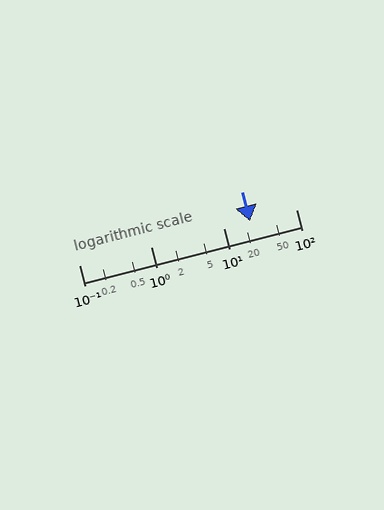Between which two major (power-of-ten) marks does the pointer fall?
The pointer is between 10 and 100.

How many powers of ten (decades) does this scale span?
The scale spans 3 decades, from 0.1 to 100.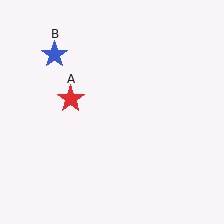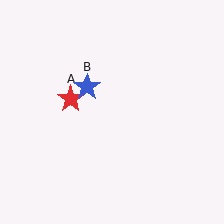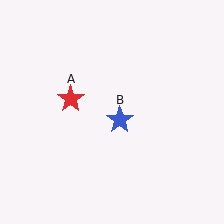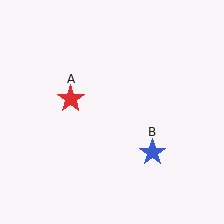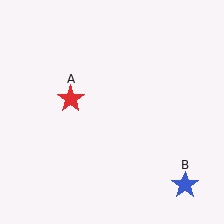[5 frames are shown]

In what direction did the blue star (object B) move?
The blue star (object B) moved down and to the right.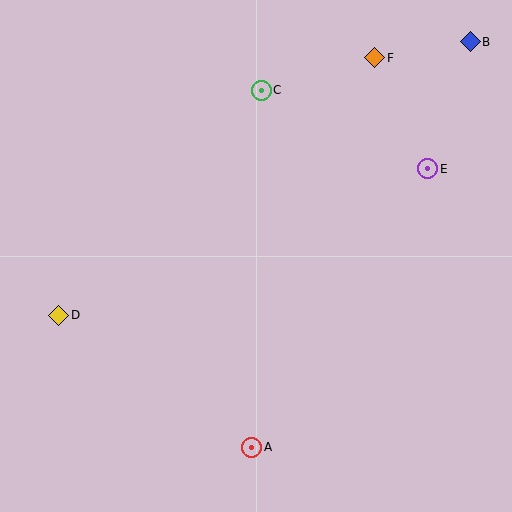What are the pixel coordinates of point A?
Point A is at (252, 447).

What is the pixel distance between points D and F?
The distance between D and F is 408 pixels.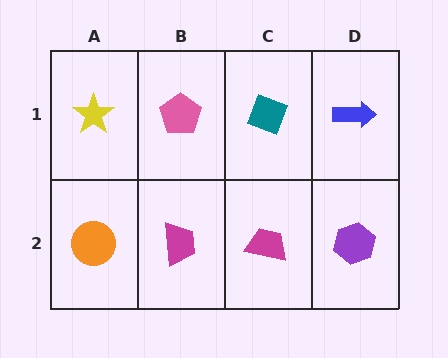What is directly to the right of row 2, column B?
A magenta trapezoid.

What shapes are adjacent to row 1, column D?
A purple hexagon (row 2, column D), a teal diamond (row 1, column C).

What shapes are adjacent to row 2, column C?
A teal diamond (row 1, column C), a magenta trapezoid (row 2, column B), a purple hexagon (row 2, column D).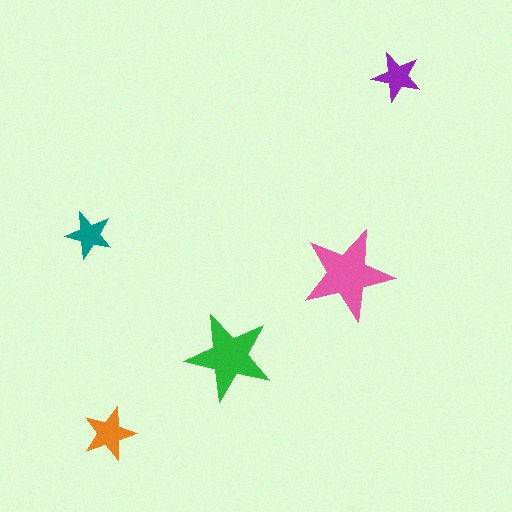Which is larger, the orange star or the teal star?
The orange one.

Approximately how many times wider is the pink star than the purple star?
About 2 times wider.